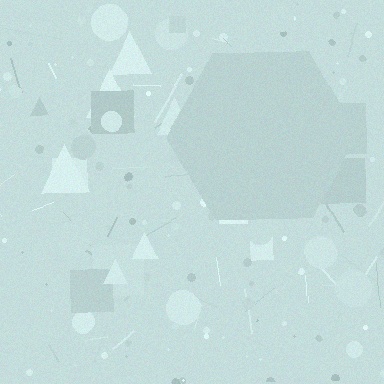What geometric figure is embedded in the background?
A hexagon is embedded in the background.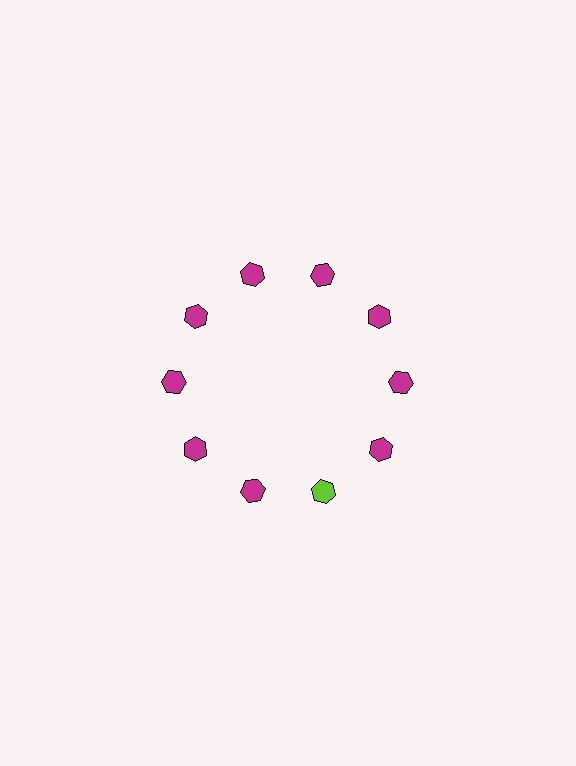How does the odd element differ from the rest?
It has a different color: lime instead of magenta.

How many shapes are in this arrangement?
There are 10 shapes arranged in a ring pattern.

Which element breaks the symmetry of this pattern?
The lime hexagon at roughly the 5 o'clock position breaks the symmetry. All other shapes are magenta hexagons.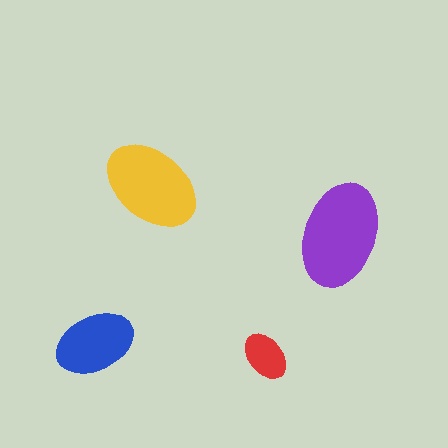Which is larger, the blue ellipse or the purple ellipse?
The purple one.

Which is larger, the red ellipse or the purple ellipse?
The purple one.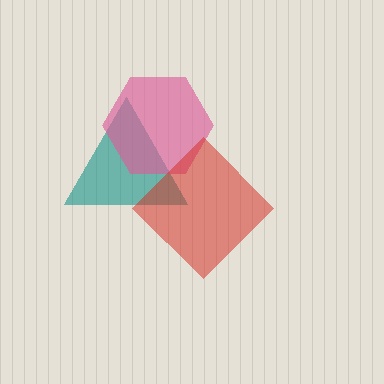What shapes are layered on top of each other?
The layered shapes are: a teal triangle, a pink hexagon, a red diamond.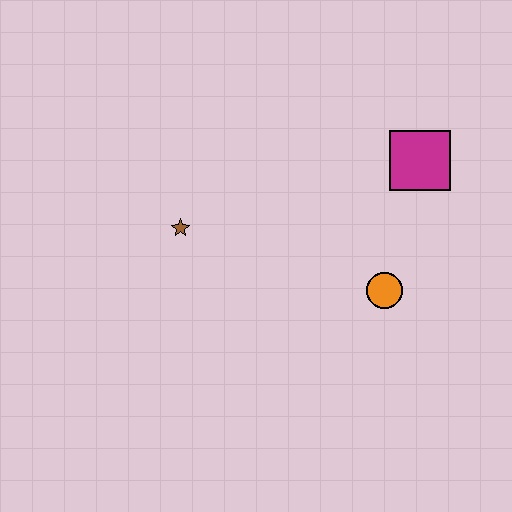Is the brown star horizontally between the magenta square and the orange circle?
No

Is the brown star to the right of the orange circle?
No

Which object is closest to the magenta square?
The orange circle is closest to the magenta square.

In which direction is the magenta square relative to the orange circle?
The magenta square is above the orange circle.